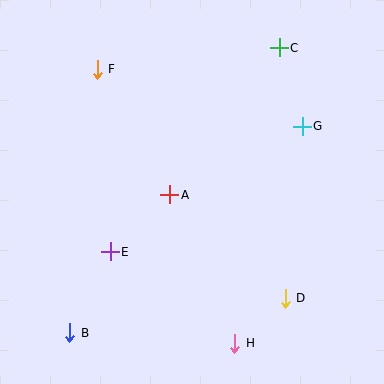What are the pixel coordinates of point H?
Point H is at (235, 343).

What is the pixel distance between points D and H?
The distance between D and H is 68 pixels.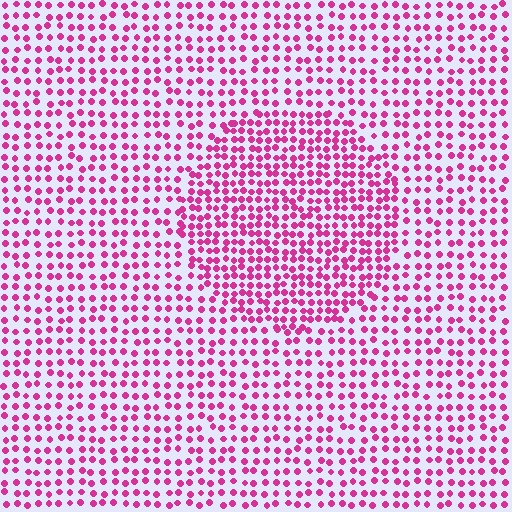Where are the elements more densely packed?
The elements are more densely packed inside the circle boundary.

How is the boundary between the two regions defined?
The boundary is defined by a change in element density (approximately 1.6x ratio). All elements are the same color, size, and shape.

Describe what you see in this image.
The image contains small magenta elements arranged at two different densities. A circle-shaped region is visible where the elements are more densely packed than the surrounding area.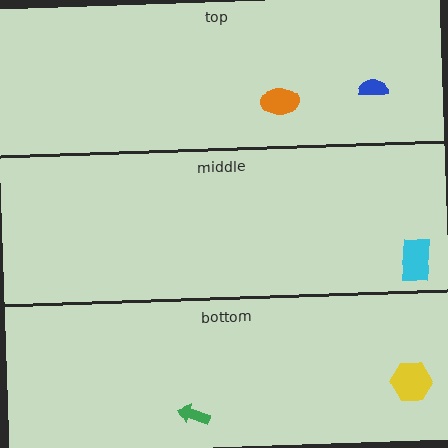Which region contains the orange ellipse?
The top region.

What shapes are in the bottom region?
The yellow hexagon, the green arrow.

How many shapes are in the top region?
2.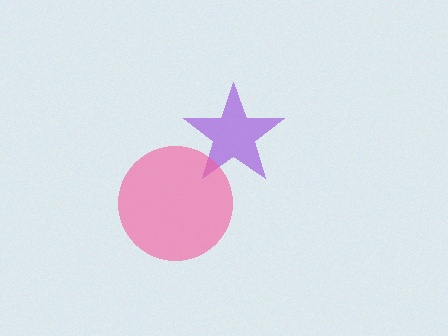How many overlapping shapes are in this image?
There are 2 overlapping shapes in the image.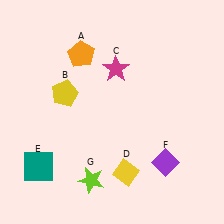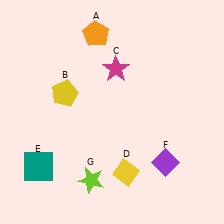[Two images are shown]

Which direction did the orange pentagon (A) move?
The orange pentagon (A) moved up.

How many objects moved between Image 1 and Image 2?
1 object moved between the two images.